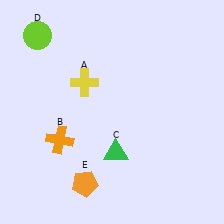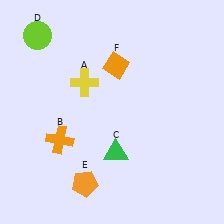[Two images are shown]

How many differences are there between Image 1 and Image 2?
There is 1 difference between the two images.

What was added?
An orange diamond (F) was added in Image 2.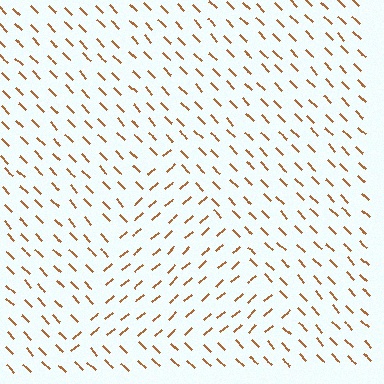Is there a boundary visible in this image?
Yes, there is a texture boundary formed by a change in line orientation.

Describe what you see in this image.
The image is filled with small brown line segments. A triangle region in the image has lines oriented differently from the surrounding lines, creating a visible texture boundary.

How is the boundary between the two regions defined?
The boundary is defined purely by a change in line orientation (approximately 87 degrees difference). All lines are the same color and thickness.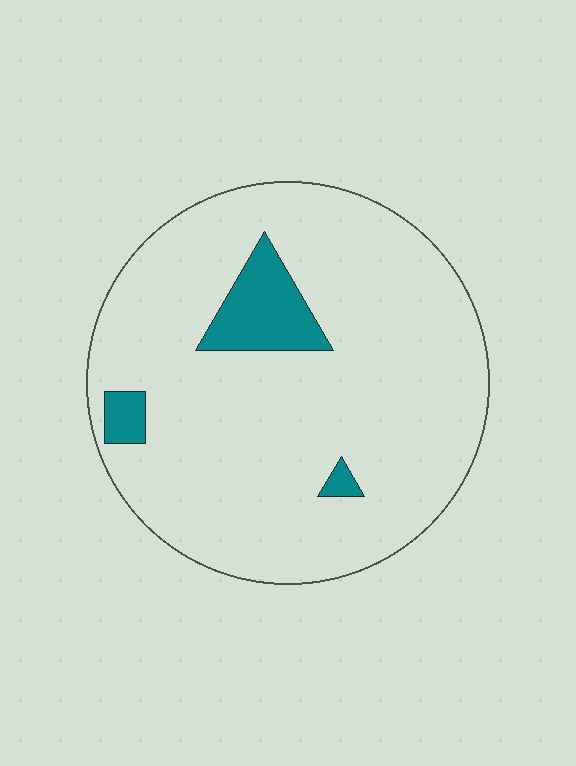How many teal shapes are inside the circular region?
3.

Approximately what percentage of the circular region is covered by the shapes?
Approximately 10%.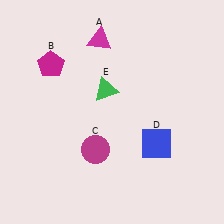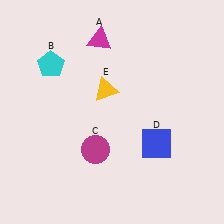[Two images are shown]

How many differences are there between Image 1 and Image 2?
There are 2 differences between the two images.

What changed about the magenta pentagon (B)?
In Image 1, B is magenta. In Image 2, it changed to cyan.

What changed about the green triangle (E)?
In Image 1, E is green. In Image 2, it changed to yellow.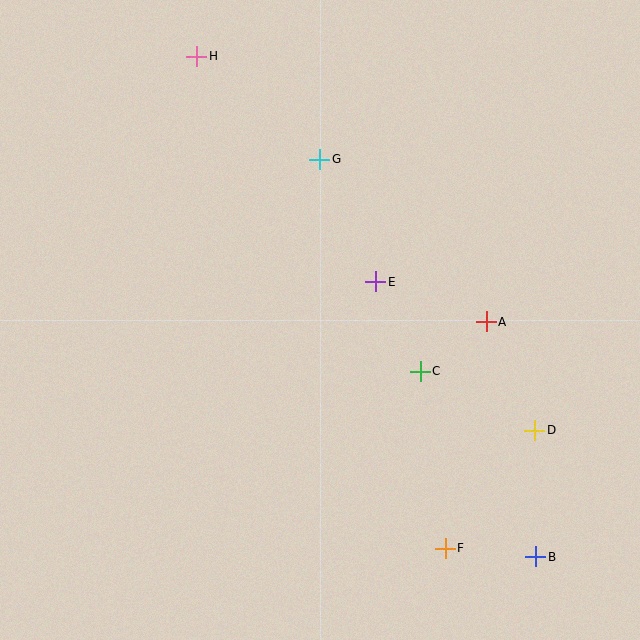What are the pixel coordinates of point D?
Point D is at (535, 430).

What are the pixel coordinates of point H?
Point H is at (196, 56).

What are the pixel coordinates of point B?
Point B is at (536, 557).